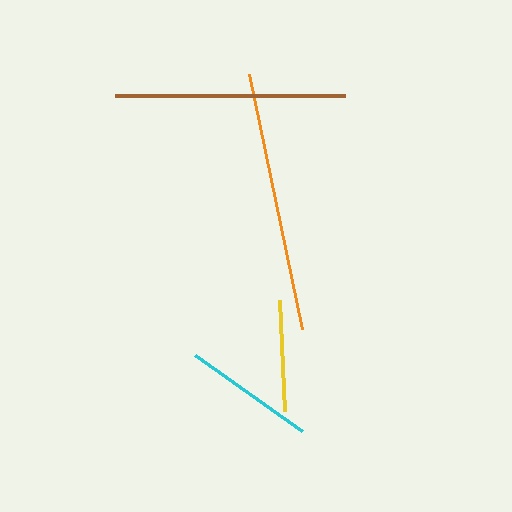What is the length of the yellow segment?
The yellow segment is approximately 111 pixels long.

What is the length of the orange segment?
The orange segment is approximately 260 pixels long.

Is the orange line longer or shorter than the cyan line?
The orange line is longer than the cyan line.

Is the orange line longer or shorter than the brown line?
The orange line is longer than the brown line.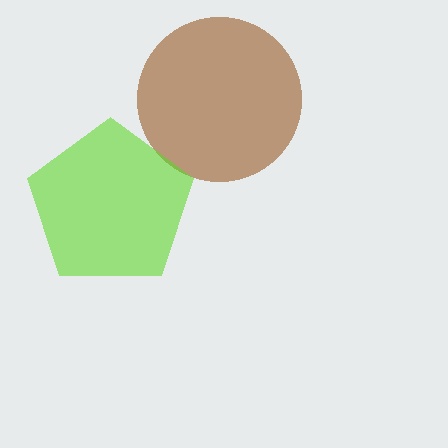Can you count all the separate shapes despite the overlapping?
Yes, there are 2 separate shapes.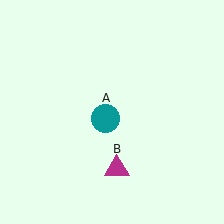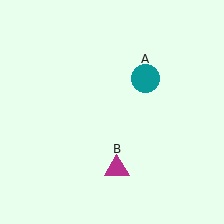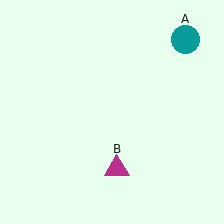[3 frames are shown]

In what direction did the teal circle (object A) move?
The teal circle (object A) moved up and to the right.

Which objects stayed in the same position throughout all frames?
Magenta triangle (object B) remained stationary.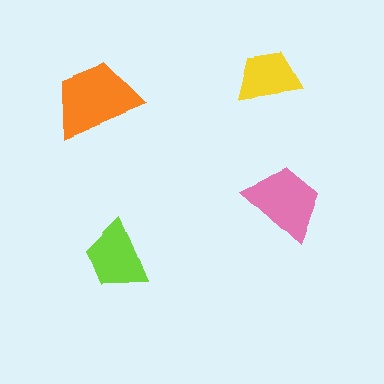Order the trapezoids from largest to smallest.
the orange one, the pink one, the lime one, the yellow one.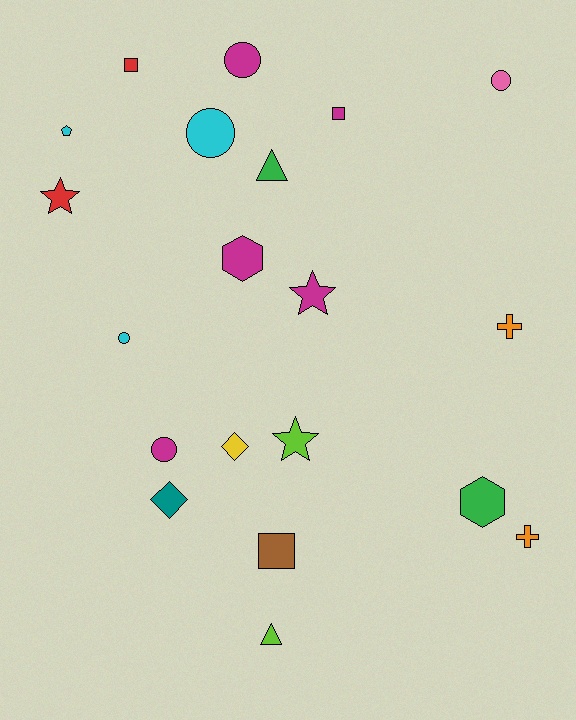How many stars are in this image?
There are 3 stars.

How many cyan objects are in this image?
There are 3 cyan objects.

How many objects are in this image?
There are 20 objects.